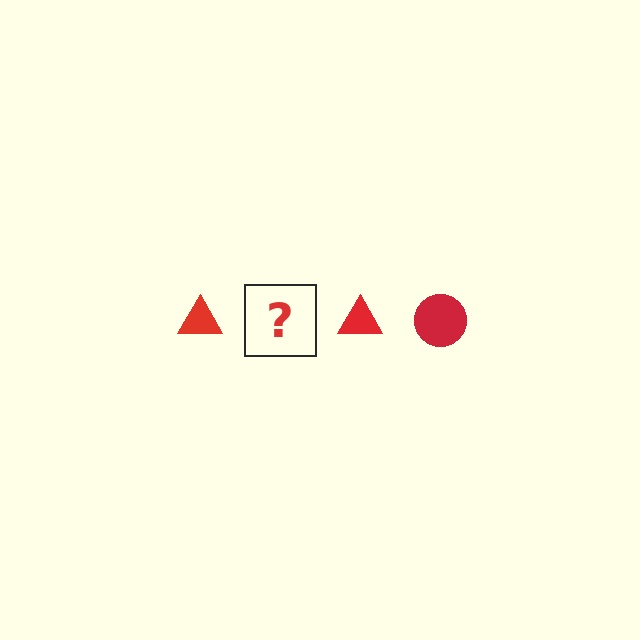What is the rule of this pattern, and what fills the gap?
The rule is that the pattern cycles through triangle, circle shapes in red. The gap should be filled with a red circle.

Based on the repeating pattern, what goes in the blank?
The blank should be a red circle.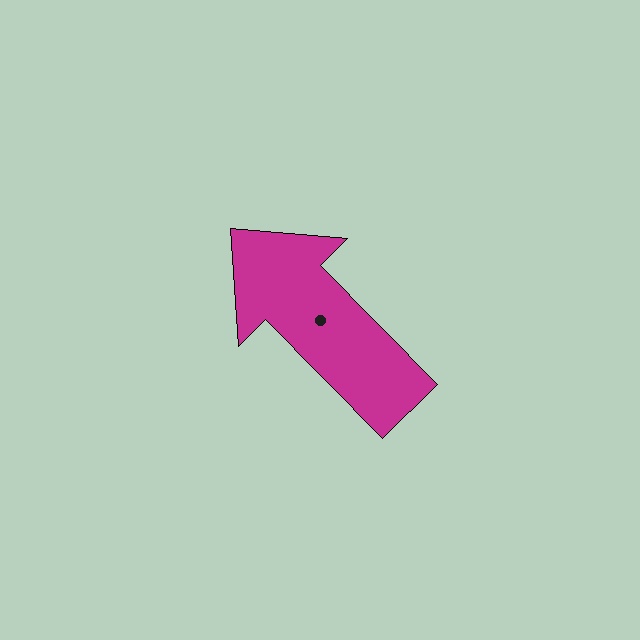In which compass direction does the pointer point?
Northwest.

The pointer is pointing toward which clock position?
Roughly 11 o'clock.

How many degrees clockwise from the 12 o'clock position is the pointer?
Approximately 316 degrees.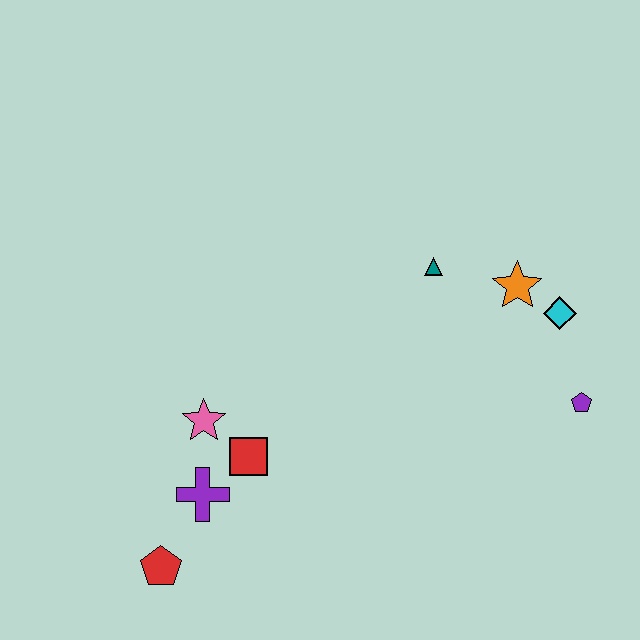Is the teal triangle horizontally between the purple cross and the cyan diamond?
Yes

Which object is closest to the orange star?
The cyan diamond is closest to the orange star.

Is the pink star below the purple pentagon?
Yes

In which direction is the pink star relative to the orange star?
The pink star is to the left of the orange star.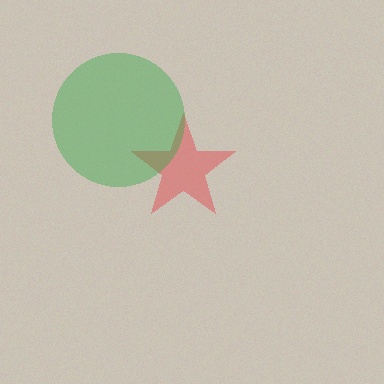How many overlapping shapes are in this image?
There are 2 overlapping shapes in the image.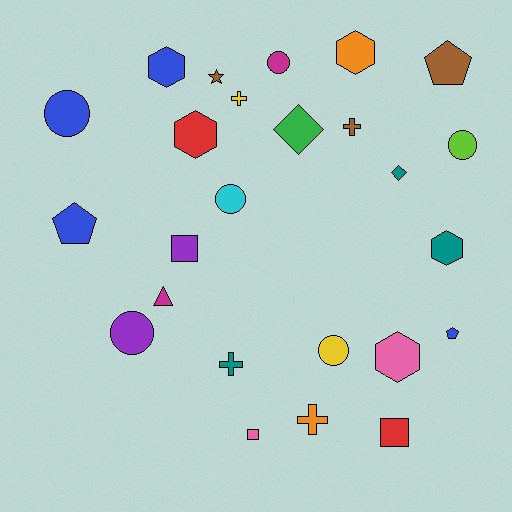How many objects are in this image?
There are 25 objects.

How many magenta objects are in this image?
There are 2 magenta objects.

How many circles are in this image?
There are 6 circles.